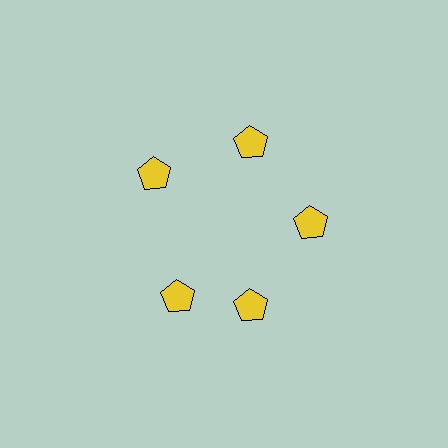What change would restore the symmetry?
The symmetry would be restored by rotating it back into even spacing with its neighbors so that all 5 pentagons sit at equal angles and equal distance from the center.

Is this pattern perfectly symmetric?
No. The 5 yellow pentagons are arranged in a ring, but one element near the 8 o'clock position is rotated out of alignment along the ring, breaking the 5-fold rotational symmetry.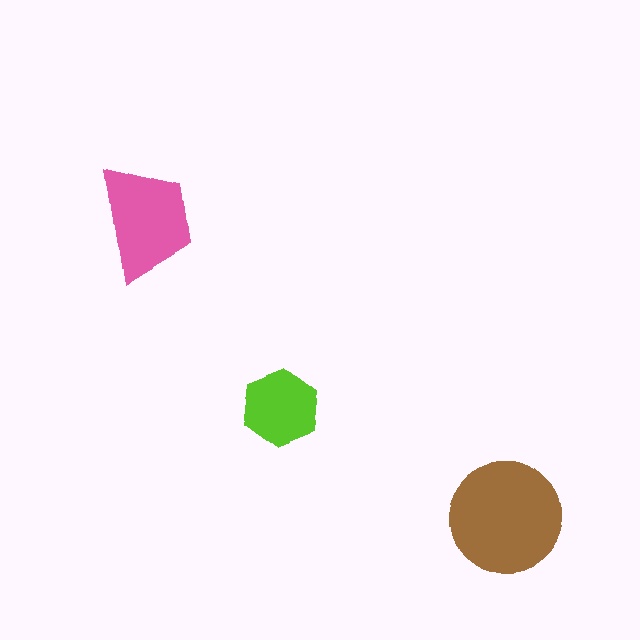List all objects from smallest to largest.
The lime hexagon, the pink trapezoid, the brown circle.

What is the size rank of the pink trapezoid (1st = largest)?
2nd.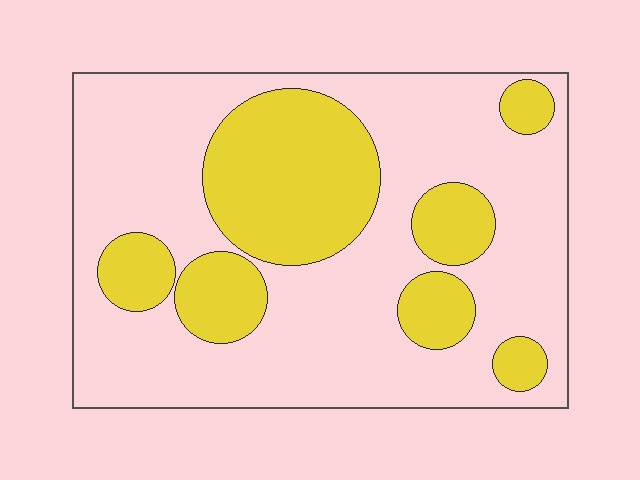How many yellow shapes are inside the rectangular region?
7.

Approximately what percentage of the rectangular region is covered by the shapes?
Approximately 30%.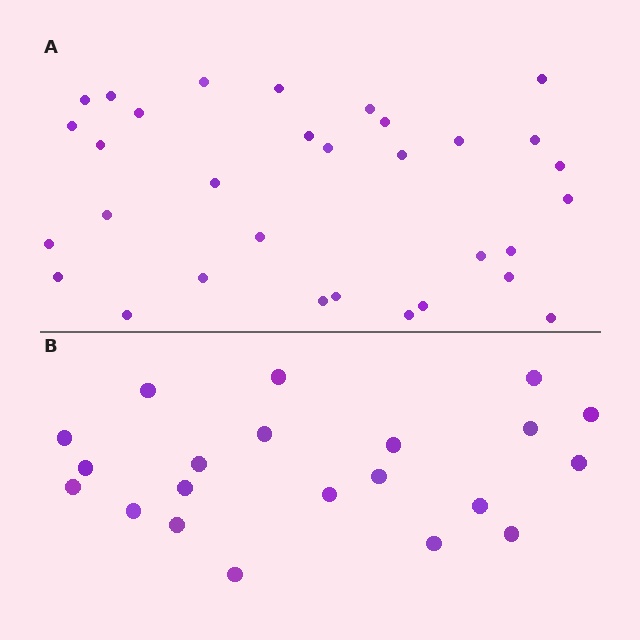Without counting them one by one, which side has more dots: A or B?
Region A (the top region) has more dots.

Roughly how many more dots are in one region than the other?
Region A has roughly 12 or so more dots than region B.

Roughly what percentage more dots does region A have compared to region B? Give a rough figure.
About 50% more.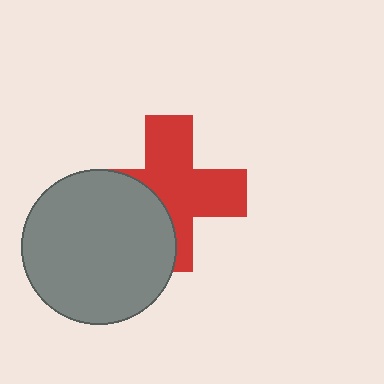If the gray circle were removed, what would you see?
You would see the complete red cross.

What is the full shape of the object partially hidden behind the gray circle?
The partially hidden object is a red cross.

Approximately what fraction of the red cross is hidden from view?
Roughly 36% of the red cross is hidden behind the gray circle.